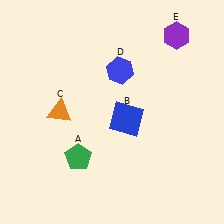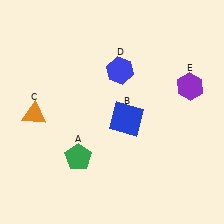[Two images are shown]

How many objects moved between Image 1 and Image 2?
2 objects moved between the two images.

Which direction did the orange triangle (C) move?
The orange triangle (C) moved left.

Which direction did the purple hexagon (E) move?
The purple hexagon (E) moved down.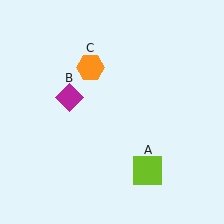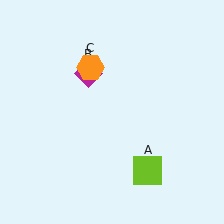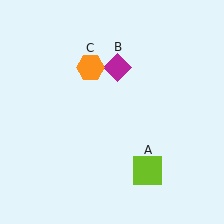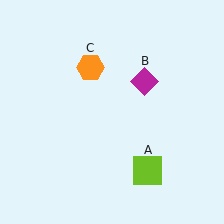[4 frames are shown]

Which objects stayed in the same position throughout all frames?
Lime square (object A) and orange hexagon (object C) remained stationary.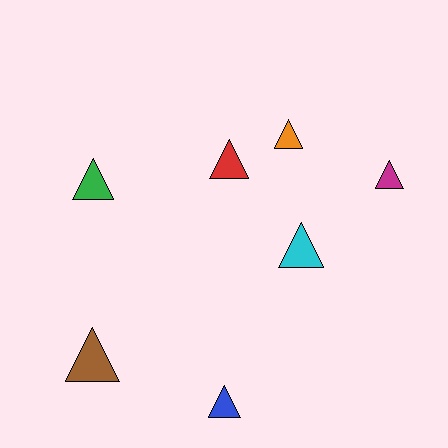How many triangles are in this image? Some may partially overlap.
There are 7 triangles.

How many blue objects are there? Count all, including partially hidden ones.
There is 1 blue object.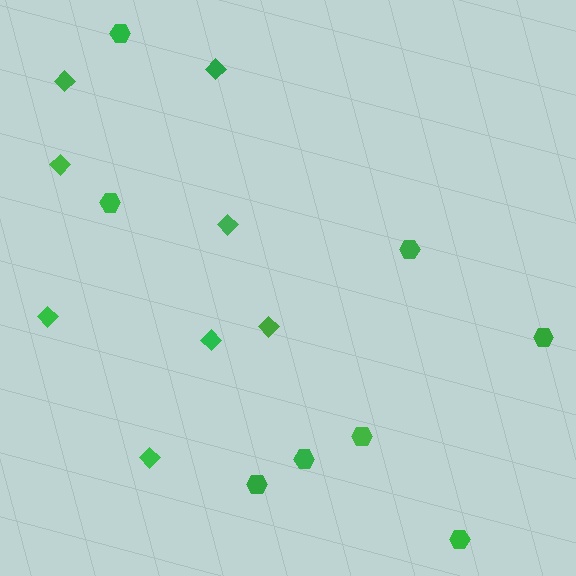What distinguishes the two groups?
There are 2 groups: one group of diamonds (8) and one group of hexagons (8).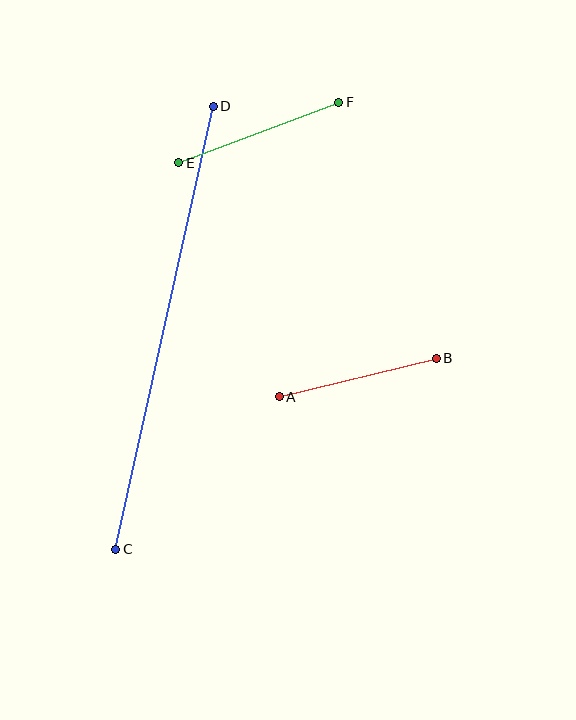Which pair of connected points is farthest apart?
Points C and D are farthest apart.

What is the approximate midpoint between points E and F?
The midpoint is at approximately (259, 133) pixels.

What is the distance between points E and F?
The distance is approximately 171 pixels.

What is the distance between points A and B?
The distance is approximately 162 pixels.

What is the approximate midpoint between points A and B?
The midpoint is at approximately (358, 378) pixels.